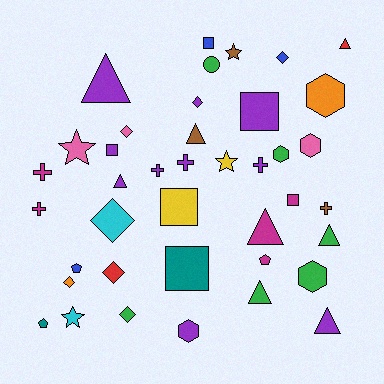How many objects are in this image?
There are 40 objects.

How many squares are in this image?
There are 6 squares.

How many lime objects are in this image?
There are no lime objects.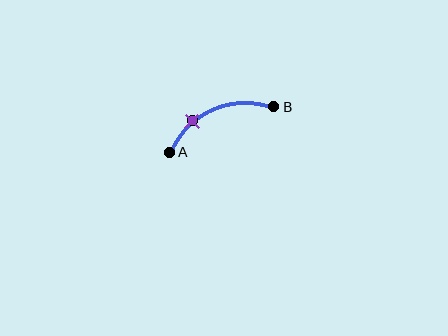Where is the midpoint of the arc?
The arc midpoint is the point on the curve farthest from the straight line joining A and B. It sits above that line.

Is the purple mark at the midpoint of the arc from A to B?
No. The purple mark lies on the arc but is closer to endpoint A. The arc midpoint would be at the point on the curve equidistant along the arc from both A and B.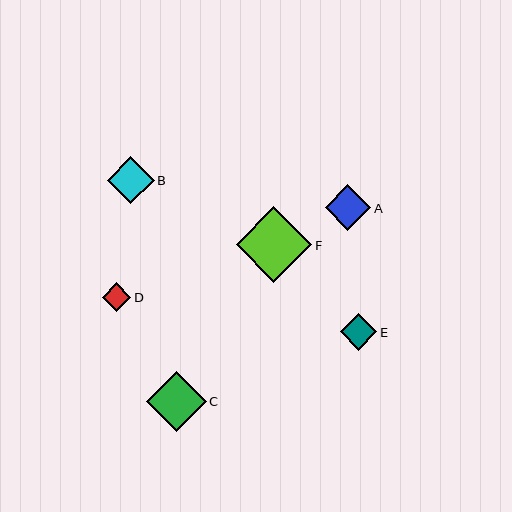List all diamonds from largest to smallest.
From largest to smallest: F, C, B, A, E, D.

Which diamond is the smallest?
Diamond D is the smallest with a size of approximately 28 pixels.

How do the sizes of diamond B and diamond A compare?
Diamond B and diamond A are approximately the same size.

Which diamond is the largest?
Diamond F is the largest with a size of approximately 76 pixels.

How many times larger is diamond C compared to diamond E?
Diamond C is approximately 1.6 times the size of diamond E.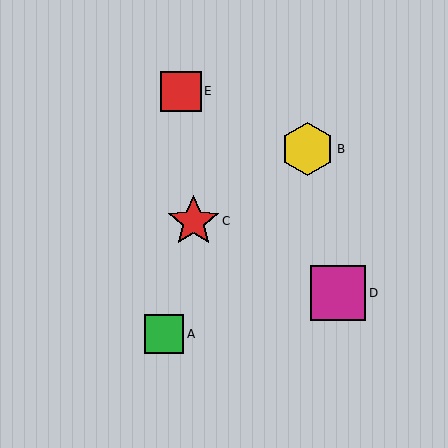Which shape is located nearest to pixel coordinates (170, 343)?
The green square (labeled A) at (164, 334) is nearest to that location.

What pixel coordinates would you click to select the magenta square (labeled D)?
Click at (338, 293) to select the magenta square D.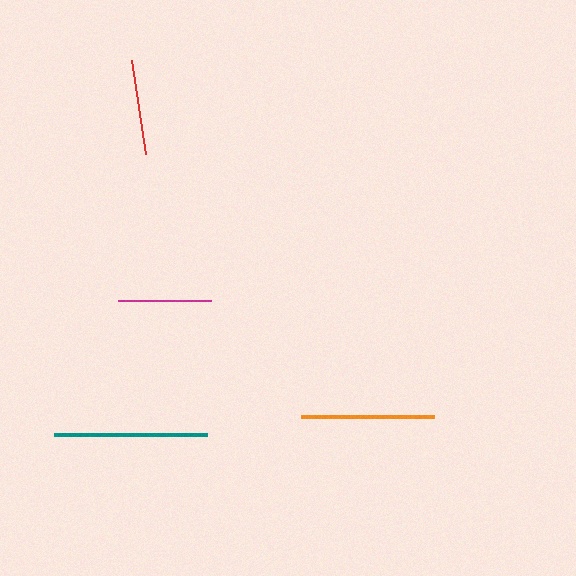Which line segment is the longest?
The teal line is the longest at approximately 153 pixels.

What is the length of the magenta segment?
The magenta segment is approximately 93 pixels long.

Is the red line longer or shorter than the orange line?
The orange line is longer than the red line.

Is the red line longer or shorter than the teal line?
The teal line is longer than the red line.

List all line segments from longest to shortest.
From longest to shortest: teal, orange, red, magenta.